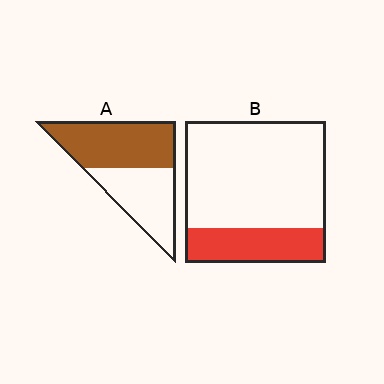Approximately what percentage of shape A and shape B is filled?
A is approximately 55% and B is approximately 25%.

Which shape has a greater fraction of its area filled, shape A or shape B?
Shape A.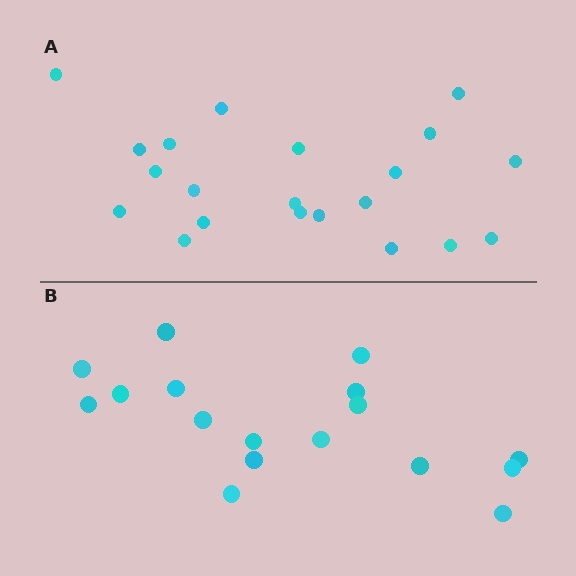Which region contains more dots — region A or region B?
Region A (the top region) has more dots.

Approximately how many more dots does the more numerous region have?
Region A has about 4 more dots than region B.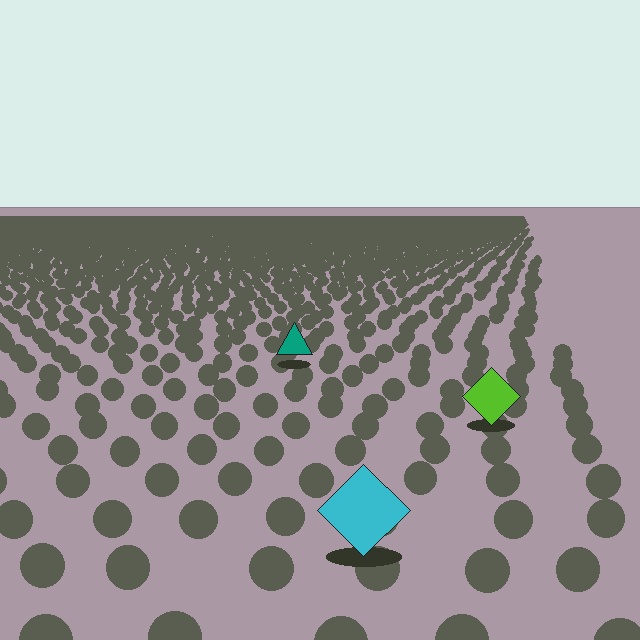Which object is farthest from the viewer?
The teal triangle is farthest from the viewer. It appears smaller and the ground texture around it is denser.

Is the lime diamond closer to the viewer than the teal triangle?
Yes. The lime diamond is closer — you can tell from the texture gradient: the ground texture is coarser near it.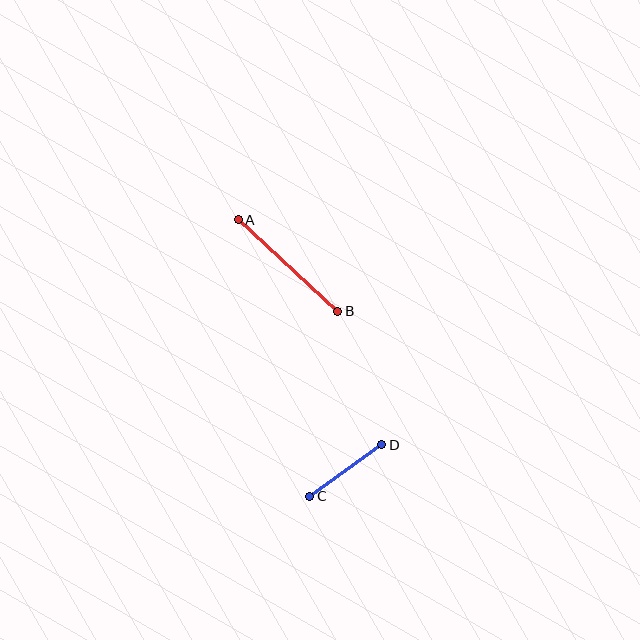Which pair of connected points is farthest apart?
Points A and B are farthest apart.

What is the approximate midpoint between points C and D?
The midpoint is at approximately (346, 470) pixels.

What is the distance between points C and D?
The distance is approximately 88 pixels.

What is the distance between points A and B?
The distance is approximately 135 pixels.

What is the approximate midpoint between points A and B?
The midpoint is at approximately (288, 266) pixels.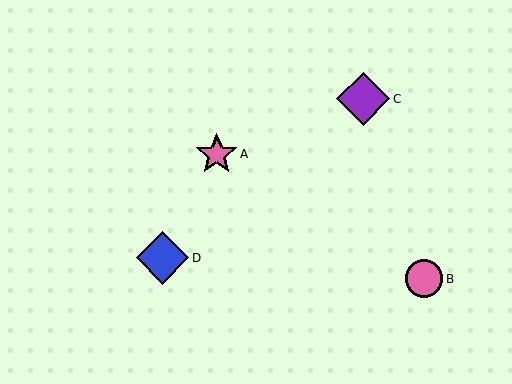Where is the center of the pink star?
The center of the pink star is at (217, 154).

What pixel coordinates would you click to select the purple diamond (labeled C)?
Click at (363, 99) to select the purple diamond C.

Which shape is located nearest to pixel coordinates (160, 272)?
The blue diamond (labeled D) at (163, 258) is nearest to that location.